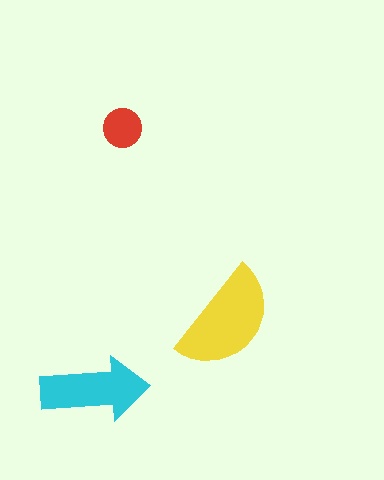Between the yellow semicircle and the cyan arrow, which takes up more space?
The yellow semicircle.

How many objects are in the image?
There are 3 objects in the image.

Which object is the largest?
The yellow semicircle.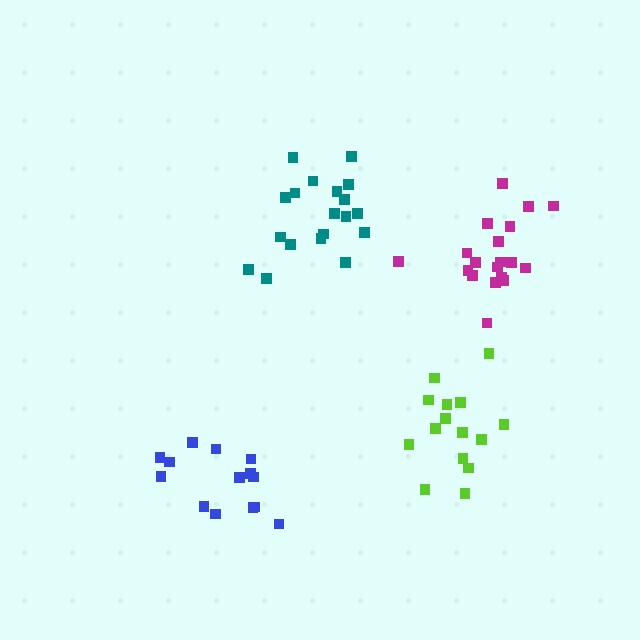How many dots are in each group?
Group 1: 19 dots, Group 2: 15 dots, Group 3: 19 dots, Group 4: 14 dots (67 total).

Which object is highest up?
The teal cluster is topmost.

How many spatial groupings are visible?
There are 4 spatial groupings.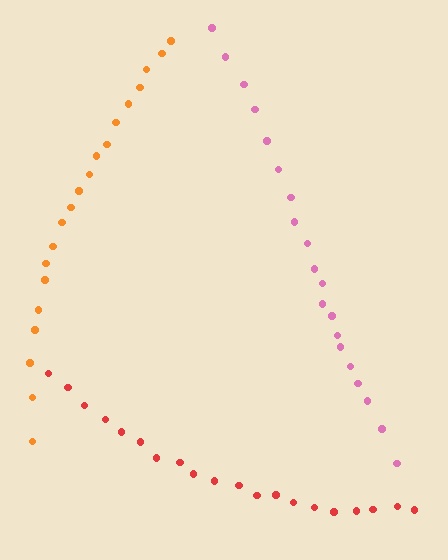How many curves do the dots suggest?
There are 3 distinct paths.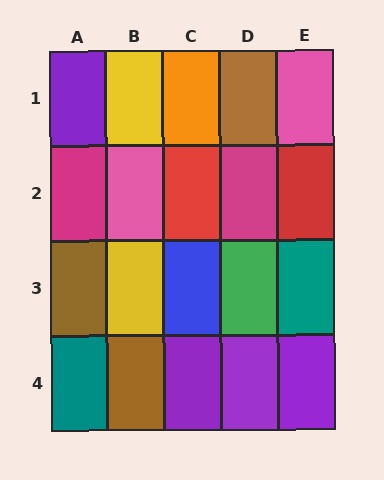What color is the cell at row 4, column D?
Purple.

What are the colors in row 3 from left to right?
Brown, yellow, blue, green, teal.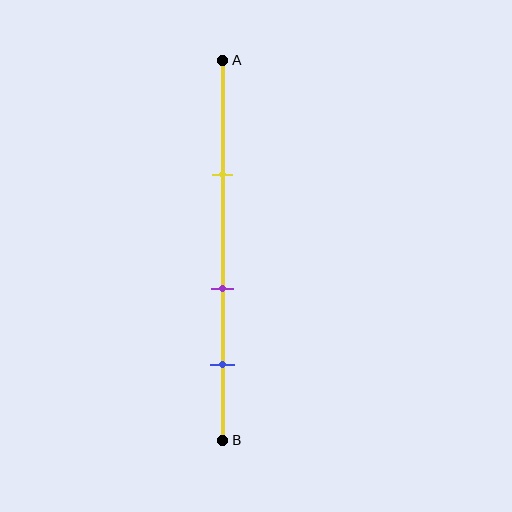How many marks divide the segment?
There are 3 marks dividing the segment.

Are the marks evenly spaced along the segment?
Yes, the marks are approximately evenly spaced.